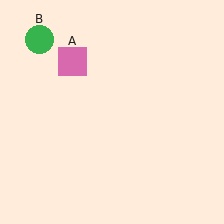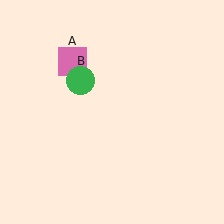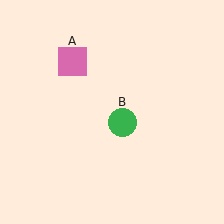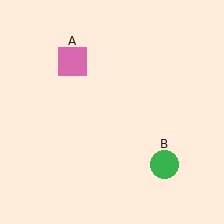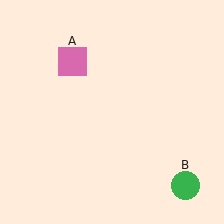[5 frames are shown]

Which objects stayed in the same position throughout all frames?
Pink square (object A) remained stationary.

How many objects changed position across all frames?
1 object changed position: green circle (object B).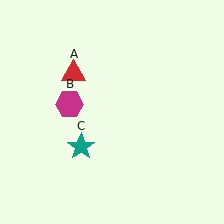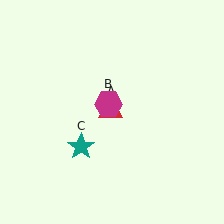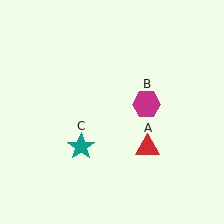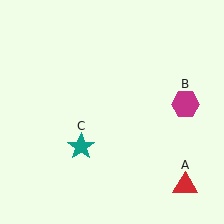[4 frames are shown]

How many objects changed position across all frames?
2 objects changed position: red triangle (object A), magenta hexagon (object B).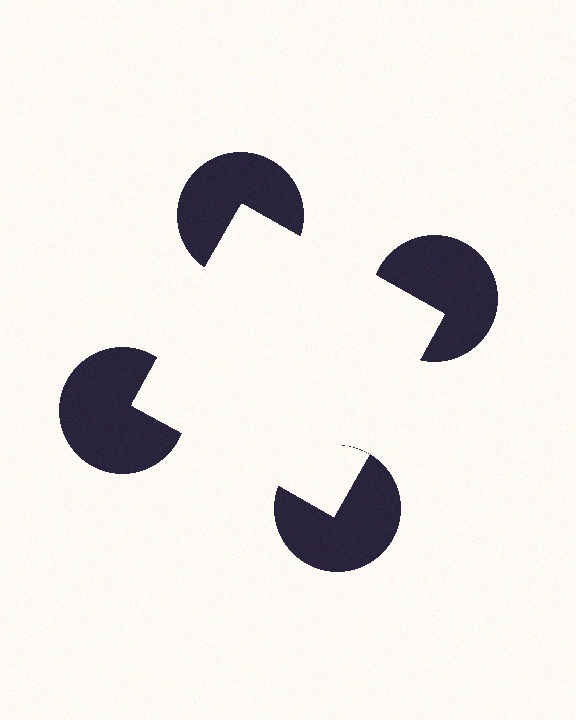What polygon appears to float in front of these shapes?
An illusory square — its edges are inferred from the aligned wedge cuts in the pac-man discs, not physically drawn.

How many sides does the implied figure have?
4 sides.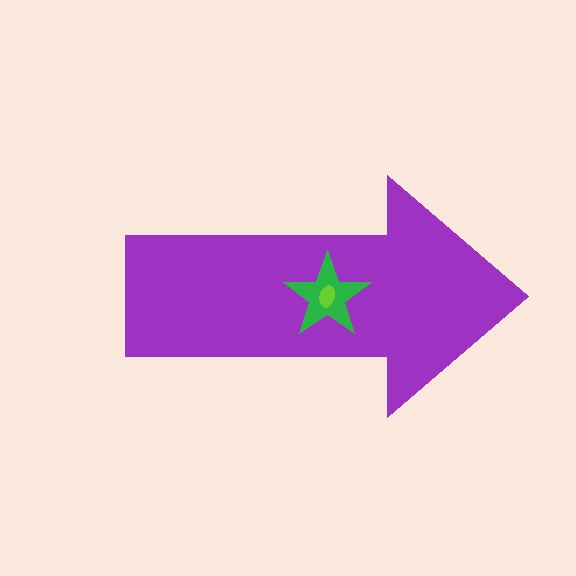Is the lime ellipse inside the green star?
Yes.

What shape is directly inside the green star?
The lime ellipse.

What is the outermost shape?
The purple arrow.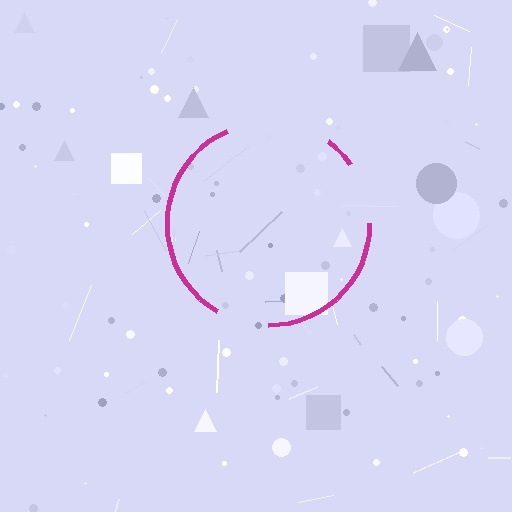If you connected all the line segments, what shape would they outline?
They would outline a circle.